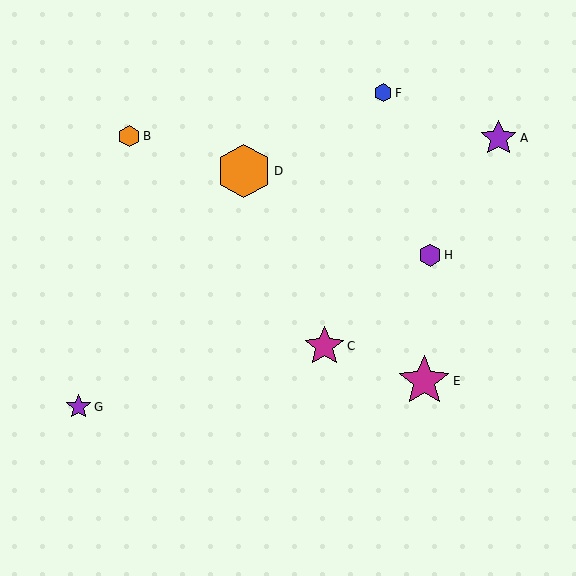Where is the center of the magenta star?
The center of the magenta star is at (324, 346).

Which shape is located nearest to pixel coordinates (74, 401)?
The purple star (labeled G) at (78, 407) is nearest to that location.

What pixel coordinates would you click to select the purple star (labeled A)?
Click at (499, 138) to select the purple star A.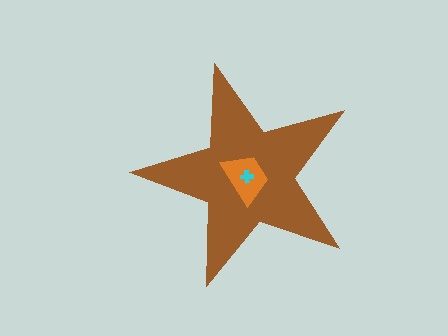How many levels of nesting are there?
3.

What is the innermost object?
The cyan cross.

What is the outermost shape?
The brown star.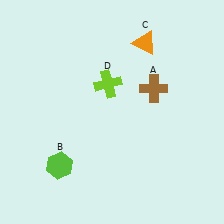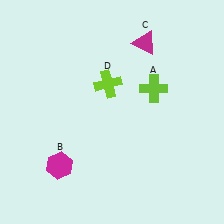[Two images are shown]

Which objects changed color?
A changed from brown to lime. B changed from lime to magenta. C changed from orange to magenta.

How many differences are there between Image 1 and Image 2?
There are 3 differences between the two images.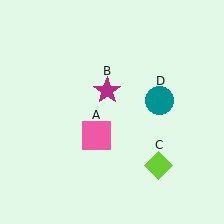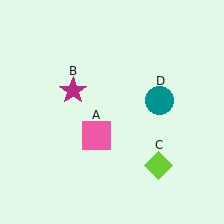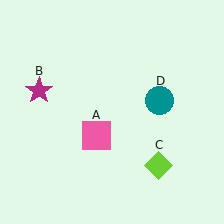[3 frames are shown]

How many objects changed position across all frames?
1 object changed position: magenta star (object B).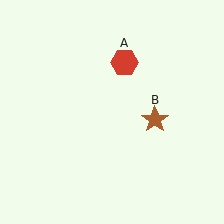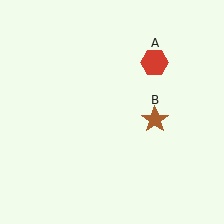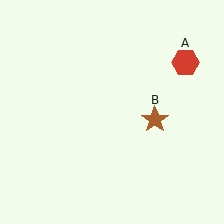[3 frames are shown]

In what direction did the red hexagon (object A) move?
The red hexagon (object A) moved right.